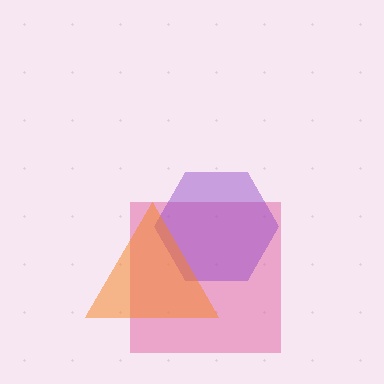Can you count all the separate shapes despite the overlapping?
Yes, there are 3 separate shapes.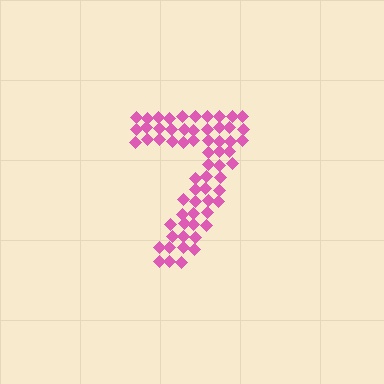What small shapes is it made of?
It is made of small diamonds.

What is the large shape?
The large shape is the digit 7.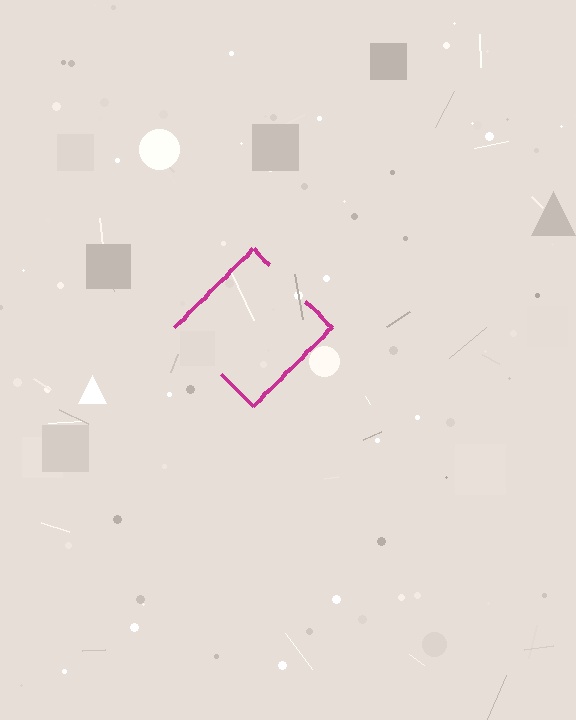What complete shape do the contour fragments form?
The contour fragments form a diamond.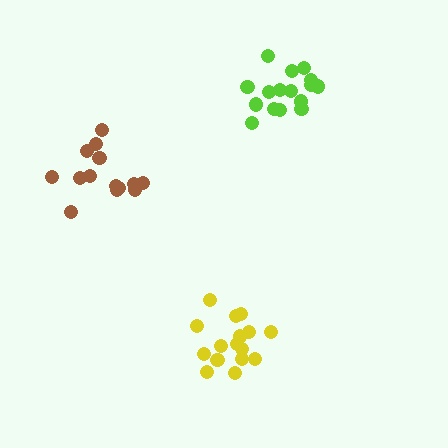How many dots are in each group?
Group 1: 14 dots, Group 2: 16 dots, Group 3: 16 dots (46 total).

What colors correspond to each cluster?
The clusters are colored: brown, lime, yellow.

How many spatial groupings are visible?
There are 3 spatial groupings.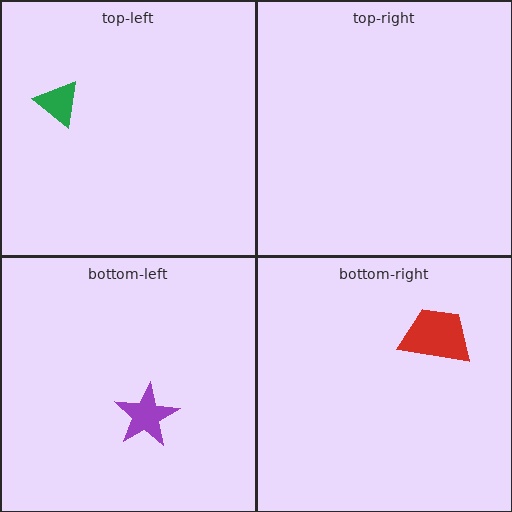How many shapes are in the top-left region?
1.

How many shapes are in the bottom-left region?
1.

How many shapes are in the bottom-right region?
1.